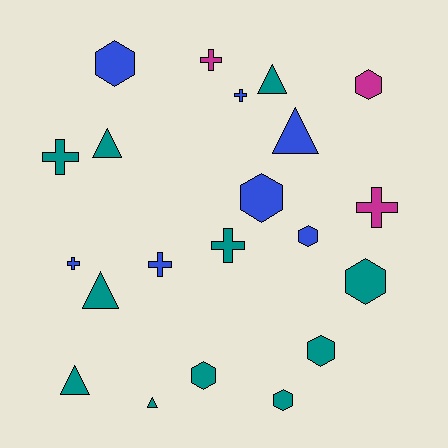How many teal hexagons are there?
There are 4 teal hexagons.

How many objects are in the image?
There are 21 objects.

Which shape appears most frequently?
Hexagon, with 8 objects.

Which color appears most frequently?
Teal, with 11 objects.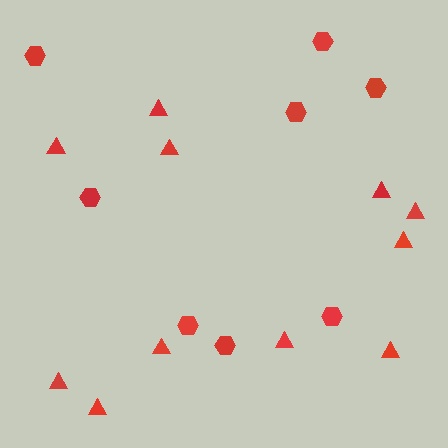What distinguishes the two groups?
There are 2 groups: one group of hexagons (8) and one group of triangles (11).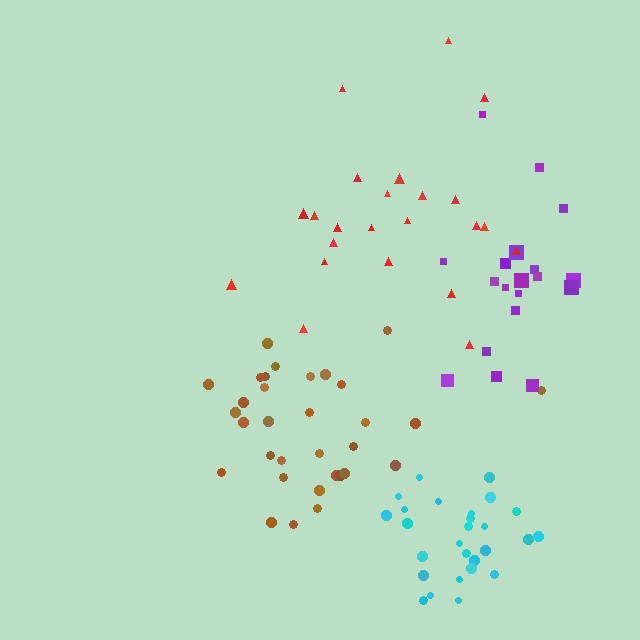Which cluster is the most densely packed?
Cyan.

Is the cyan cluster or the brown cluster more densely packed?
Cyan.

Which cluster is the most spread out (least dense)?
Purple.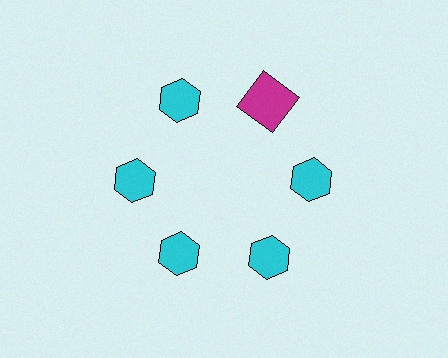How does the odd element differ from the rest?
It differs in both color (magenta instead of cyan) and shape (square instead of hexagon).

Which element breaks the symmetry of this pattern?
The magenta square at roughly the 1 o'clock position breaks the symmetry. All other shapes are cyan hexagons.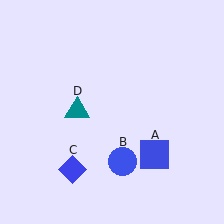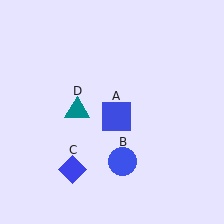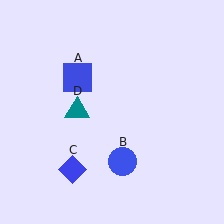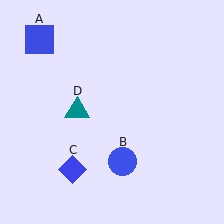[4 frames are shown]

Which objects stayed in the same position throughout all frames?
Blue circle (object B) and blue diamond (object C) and teal triangle (object D) remained stationary.